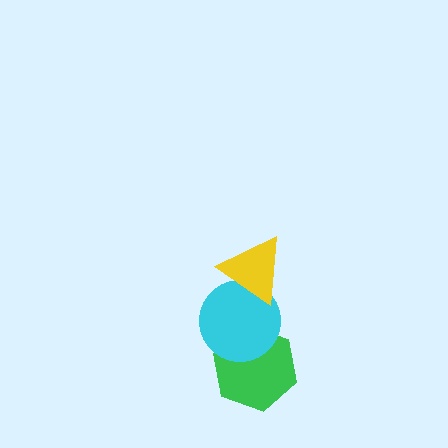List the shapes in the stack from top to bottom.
From top to bottom: the yellow triangle, the cyan circle, the green hexagon.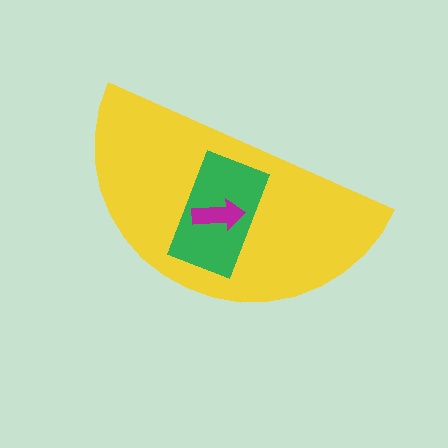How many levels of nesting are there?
3.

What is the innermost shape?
The magenta arrow.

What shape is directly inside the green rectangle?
The magenta arrow.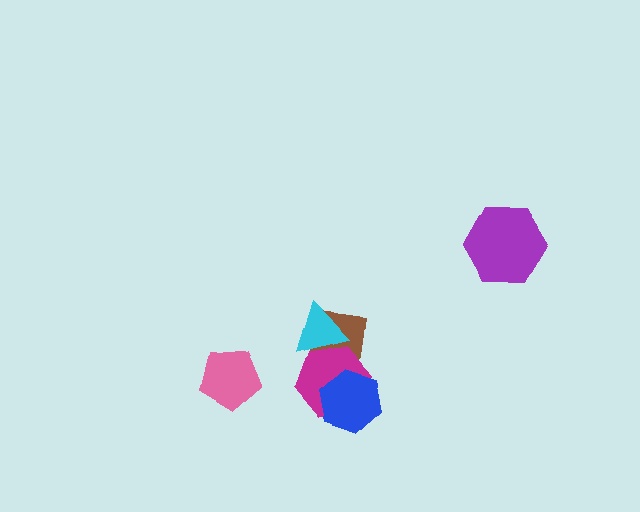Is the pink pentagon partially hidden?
No, no other shape covers it.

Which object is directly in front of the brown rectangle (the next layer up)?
The magenta hexagon is directly in front of the brown rectangle.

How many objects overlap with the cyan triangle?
2 objects overlap with the cyan triangle.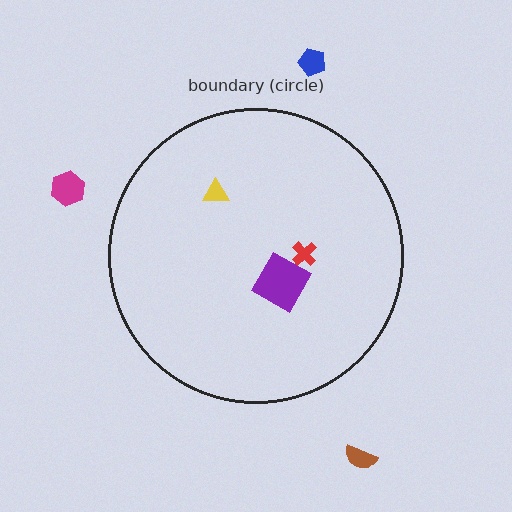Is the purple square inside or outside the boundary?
Inside.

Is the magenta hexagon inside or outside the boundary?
Outside.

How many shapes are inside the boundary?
3 inside, 3 outside.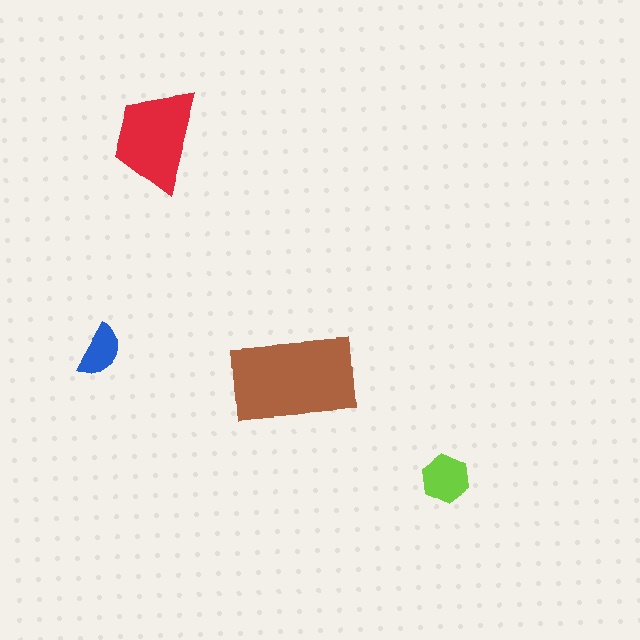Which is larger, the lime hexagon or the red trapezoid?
The red trapezoid.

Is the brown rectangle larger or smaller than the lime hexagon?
Larger.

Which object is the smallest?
The blue semicircle.